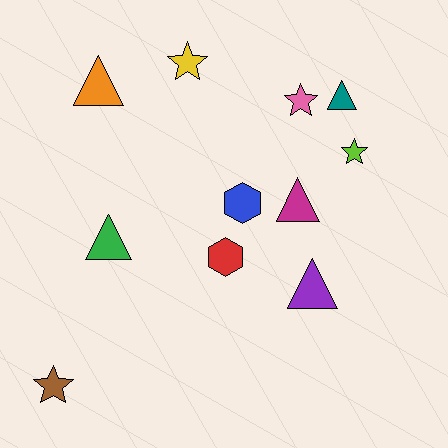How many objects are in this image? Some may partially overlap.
There are 11 objects.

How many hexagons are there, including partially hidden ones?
There are 2 hexagons.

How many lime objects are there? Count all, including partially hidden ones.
There is 1 lime object.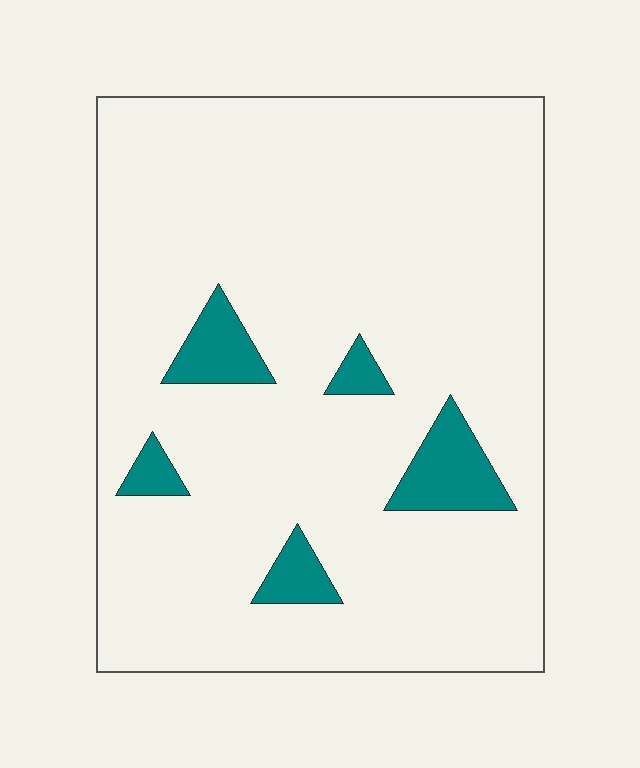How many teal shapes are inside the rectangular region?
5.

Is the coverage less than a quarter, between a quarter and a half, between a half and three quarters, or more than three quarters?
Less than a quarter.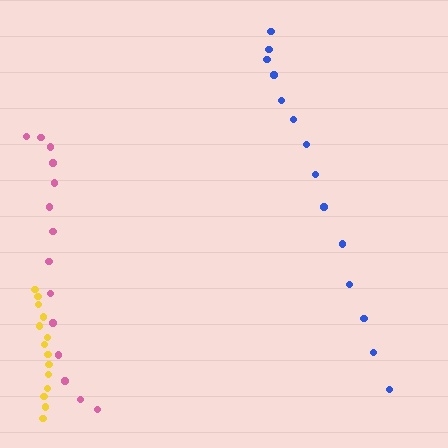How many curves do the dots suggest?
There are 3 distinct paths.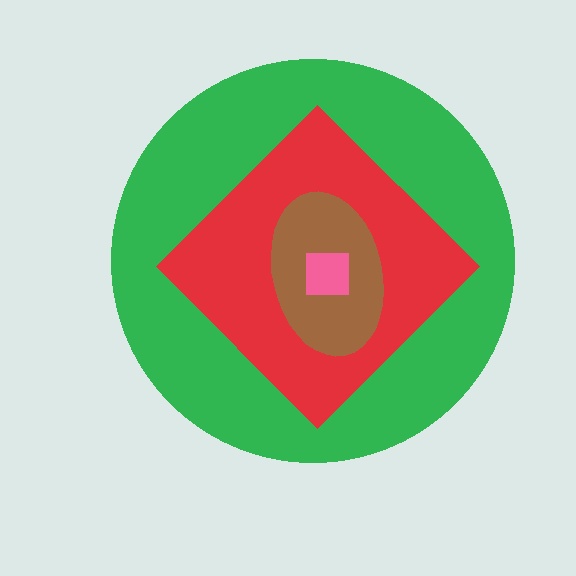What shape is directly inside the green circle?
The red diamond.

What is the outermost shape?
The green circle.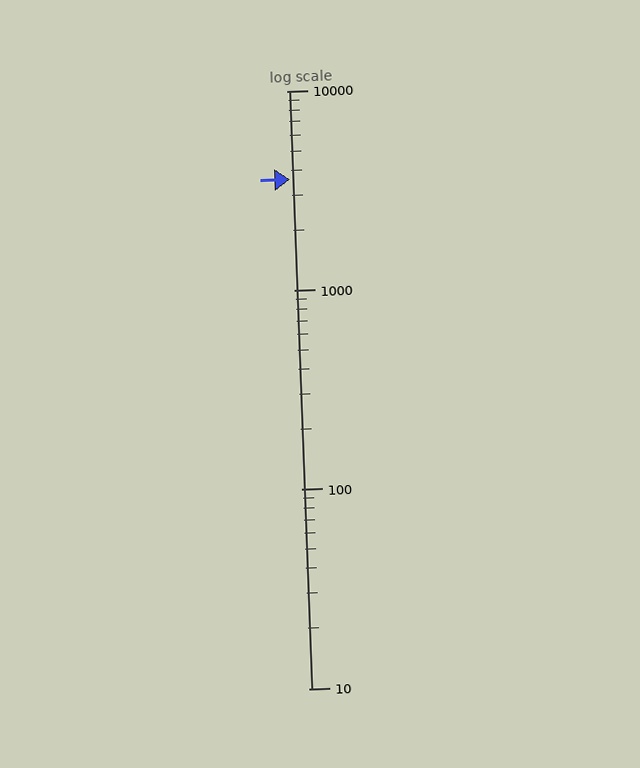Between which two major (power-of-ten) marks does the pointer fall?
The pointer is between 1000 and 10000.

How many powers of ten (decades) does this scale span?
The scale spans 3 decades, from 10 to 10000.